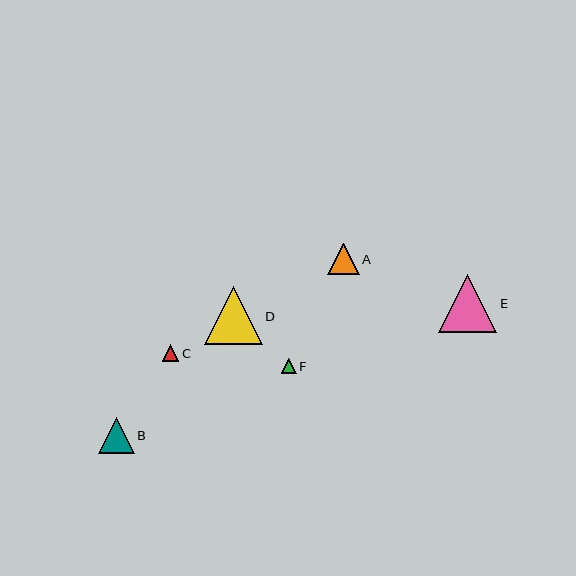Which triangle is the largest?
Triangle E is the largest with a size of approximately 58 pixels.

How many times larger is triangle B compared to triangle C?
Triangle B is approximately 2.2 times the size of triangle C.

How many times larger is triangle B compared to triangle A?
Triangle B is approximately 1.1 times the size of triangle A.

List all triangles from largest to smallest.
From largest to smallest: E, D, B, A, C, F.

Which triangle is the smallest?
Triangle F is the smallest with a size of approximately 15 pixels.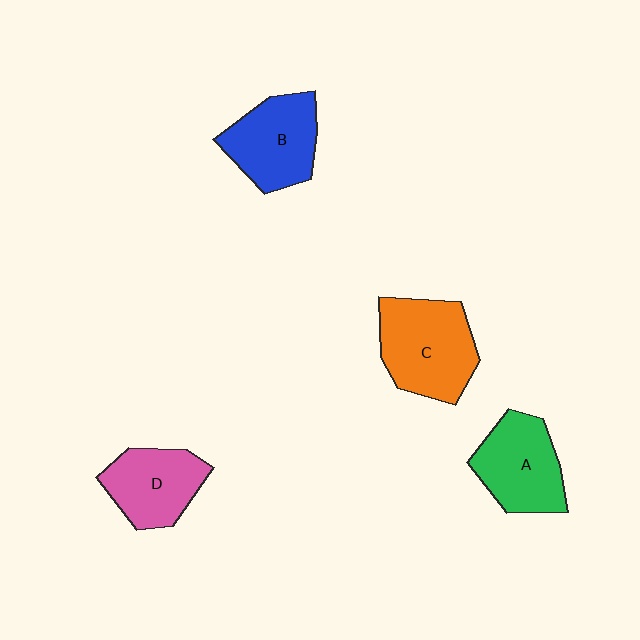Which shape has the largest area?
Shape C (orange).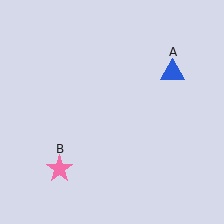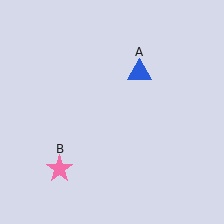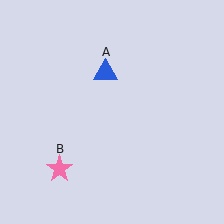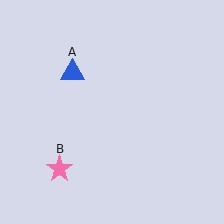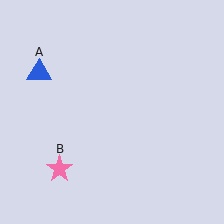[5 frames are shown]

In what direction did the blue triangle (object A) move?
The blue triangle (object A) moved left.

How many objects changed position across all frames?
1 object changed position: blue triangle (object A).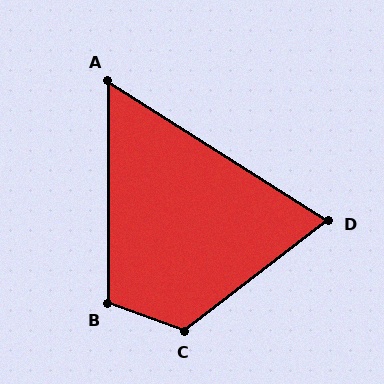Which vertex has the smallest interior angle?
A, at approximately 58 degrees.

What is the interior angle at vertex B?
Approximately 110 degrees (obtuse).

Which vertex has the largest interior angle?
C, at approximately 122 degrees.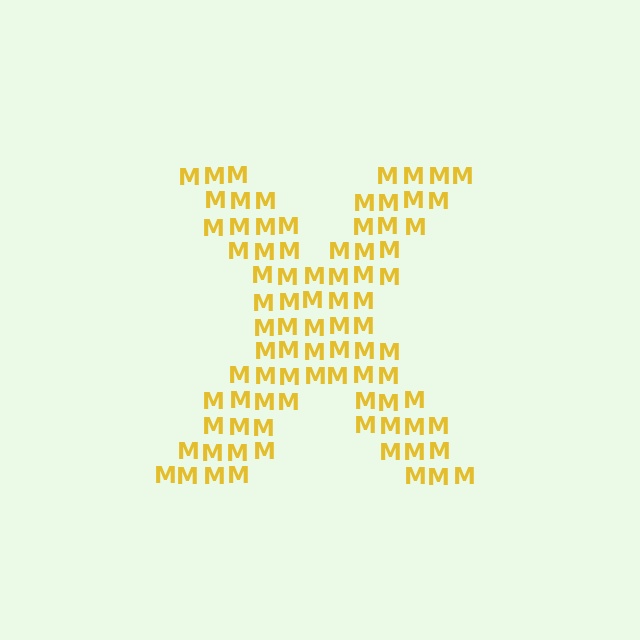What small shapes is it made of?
It is made of small letter M's.